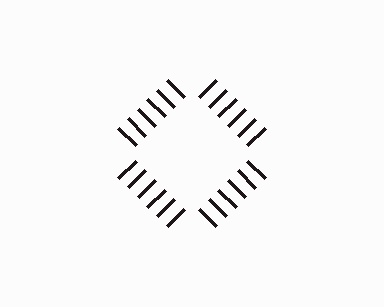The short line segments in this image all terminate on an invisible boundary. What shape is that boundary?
An illusory square — the line segments terminate on its edges but no continuous stroke is drawn.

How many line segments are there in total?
24 — 6 along each of the 4 edges.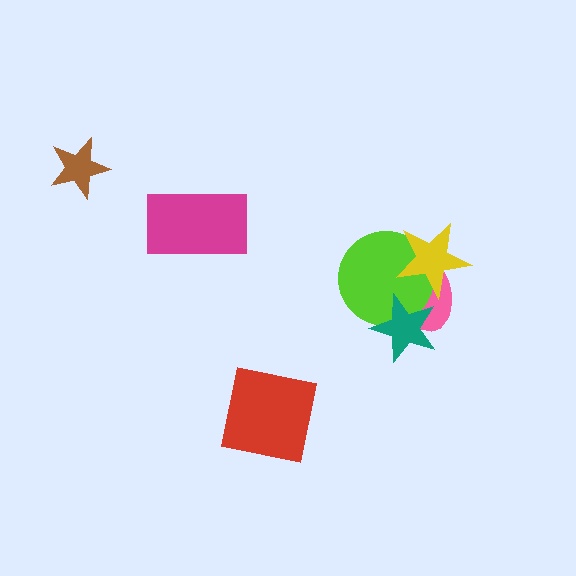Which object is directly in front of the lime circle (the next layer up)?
The teal star is directly in front of the lime circle.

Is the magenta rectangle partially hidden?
No, no other shape covers it.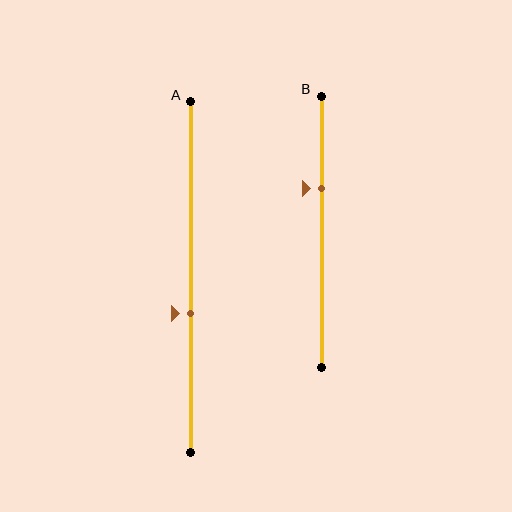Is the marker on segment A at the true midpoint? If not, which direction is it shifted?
No, the marker on segment A is shifted downward by about 10% of the segment length.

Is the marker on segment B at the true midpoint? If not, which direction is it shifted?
No, the marker on segment B is shifted upward by about 16% of the segment length.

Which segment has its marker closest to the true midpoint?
Segment A has its marker closest to the true midpoint.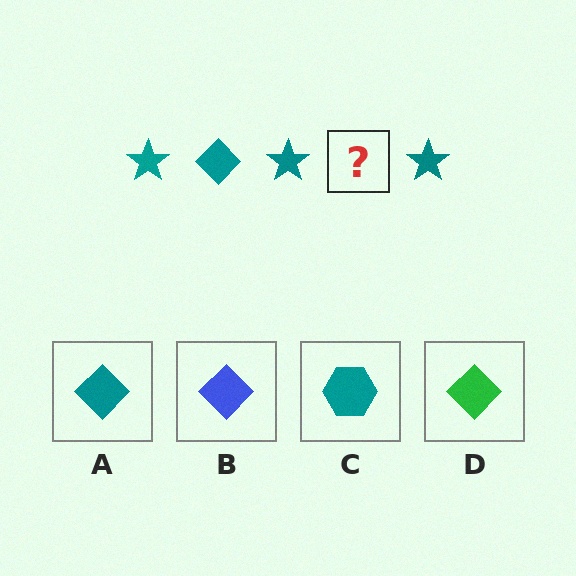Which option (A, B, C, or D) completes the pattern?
A.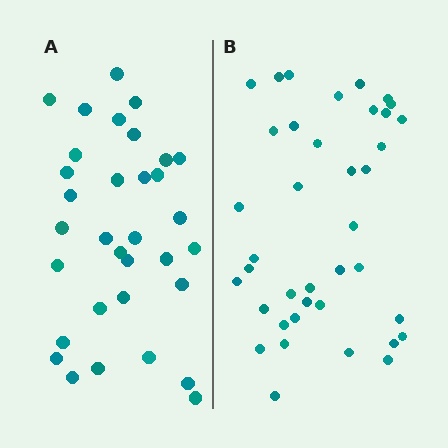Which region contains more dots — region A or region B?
Region B (the right region) has more dots.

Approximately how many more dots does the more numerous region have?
Region B has about 6 more dots than region A.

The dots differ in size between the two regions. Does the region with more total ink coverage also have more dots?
No. Region A has more total ink coverage because its dots are larger, but region B actually contains more individual dots. Total area can be misleading — the number of items is what matters here.